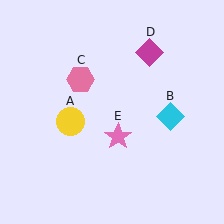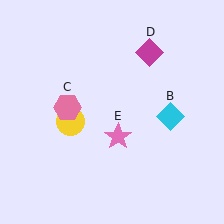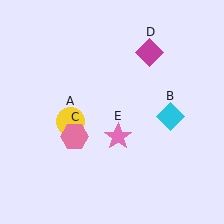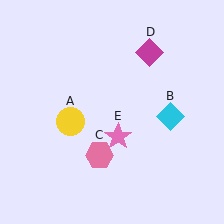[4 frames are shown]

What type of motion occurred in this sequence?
The pink hexagon (object C) rotated counterclockwise around the center of the scene.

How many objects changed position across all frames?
1 object changed position: pink hexagon (object C).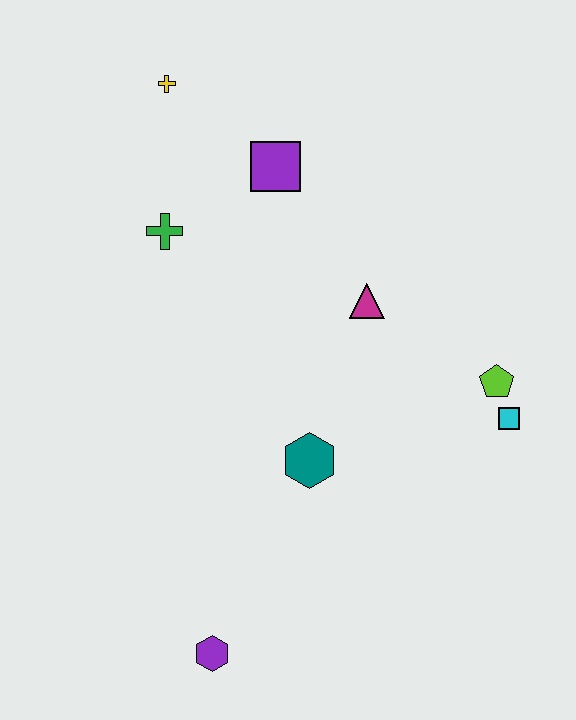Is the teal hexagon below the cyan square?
Yes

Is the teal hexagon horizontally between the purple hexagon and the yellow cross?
No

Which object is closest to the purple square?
The green cross is closest to the purple square.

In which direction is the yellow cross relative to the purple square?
The yellow cross is to the left of the purple square.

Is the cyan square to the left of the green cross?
No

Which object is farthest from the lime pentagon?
The yellow cross is farthest from the lime pentagon.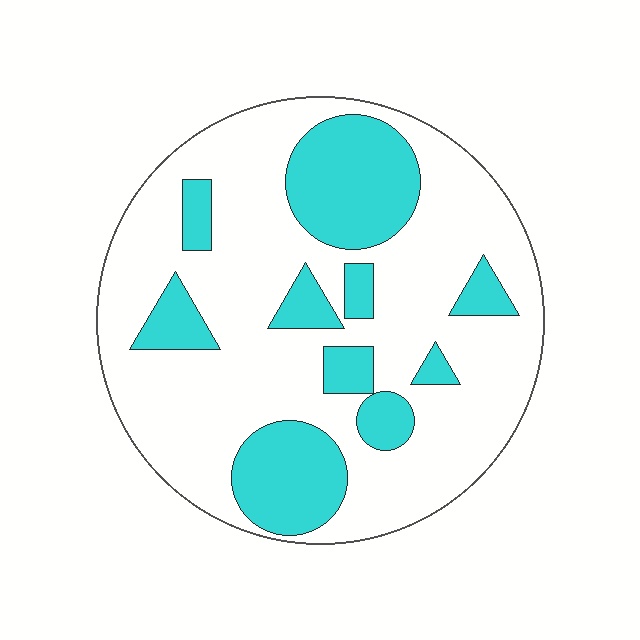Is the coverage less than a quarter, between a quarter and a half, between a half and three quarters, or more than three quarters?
Between a quarter and a half.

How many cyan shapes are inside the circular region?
10.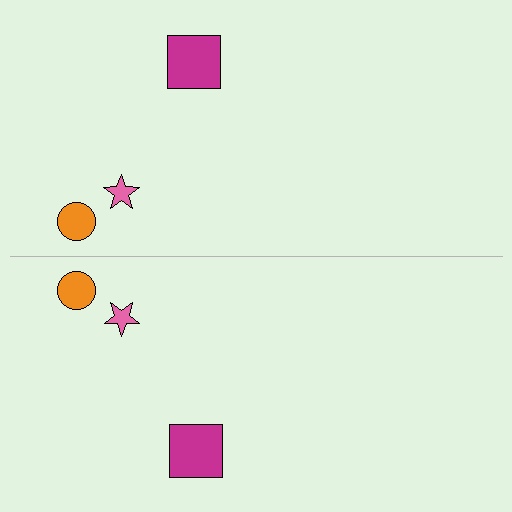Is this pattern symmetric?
Yes, this pattern has bilateral (reflection) symmetry.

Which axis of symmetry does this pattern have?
The pattern has a horizontal axis of symmetry running through the center of the image.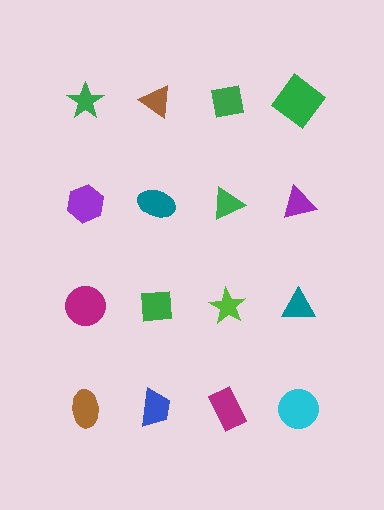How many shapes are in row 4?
4 shapes.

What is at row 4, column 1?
A brown ellipse.